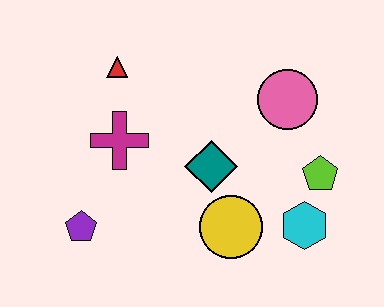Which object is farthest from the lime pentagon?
The purple pentagon is farthest from the lime pentagon.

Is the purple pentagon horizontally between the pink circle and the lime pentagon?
No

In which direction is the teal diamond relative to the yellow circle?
The teal diamond is above the yellow circle.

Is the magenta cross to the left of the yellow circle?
Yes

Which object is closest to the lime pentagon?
The cyan hexagon is closest to the lime pentagon.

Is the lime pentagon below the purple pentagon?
No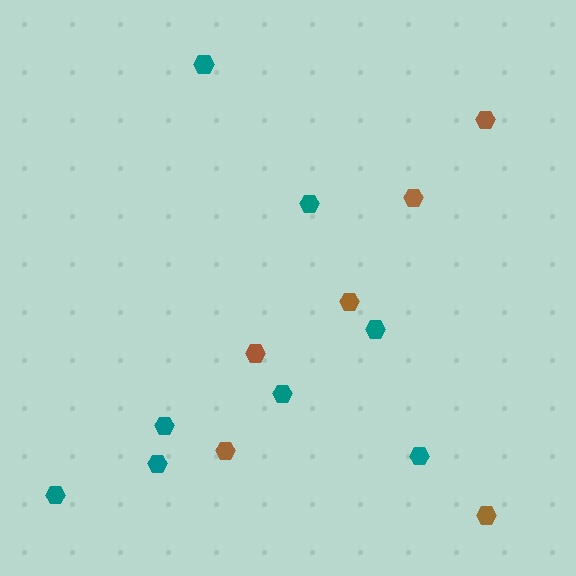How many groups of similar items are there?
There are 2 groups: one group of teal hexagons (8) and one group of brown hexagons (6).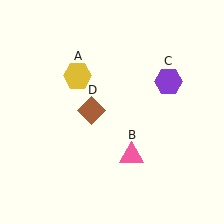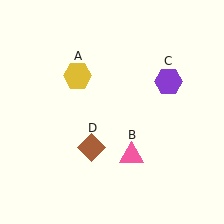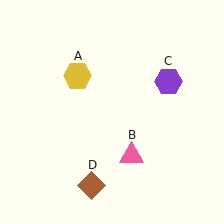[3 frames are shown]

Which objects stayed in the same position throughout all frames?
Yellow hexagon (object A) and pink triangle (object B) and purple hexagon (object C) remained stationary.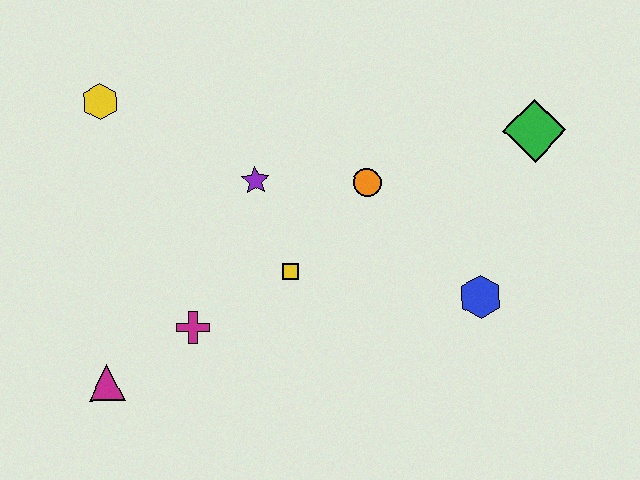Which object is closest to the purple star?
The yellow square is closest to the purple star.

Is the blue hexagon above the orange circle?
No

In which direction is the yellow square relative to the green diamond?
The yellow square is to the left of the green diamond.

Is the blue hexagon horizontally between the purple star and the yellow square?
No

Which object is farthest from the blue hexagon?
The yellow hexagon is farthest from the blue hexagon.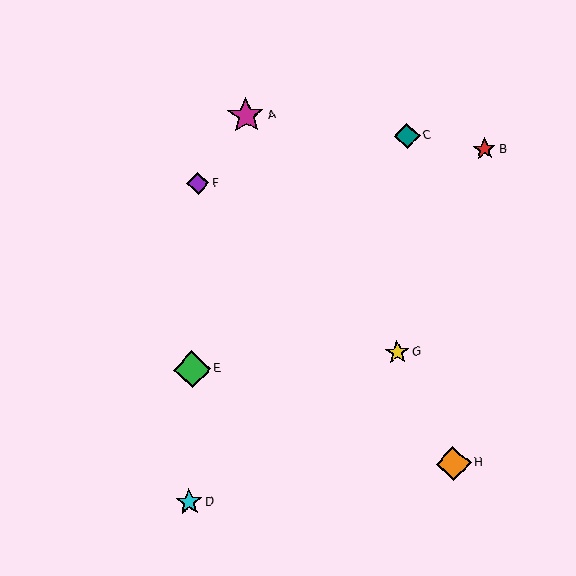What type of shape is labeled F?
Shape F is a purple diamond.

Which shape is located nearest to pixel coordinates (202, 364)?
The green diamond (labeled E) at (192, 369) is nearest to that location.